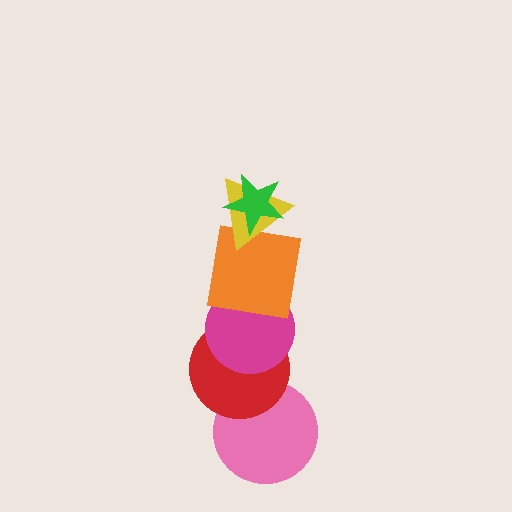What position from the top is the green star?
The green star is 1st from the top.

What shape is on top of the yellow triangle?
The green star is on top of the yellow triangle.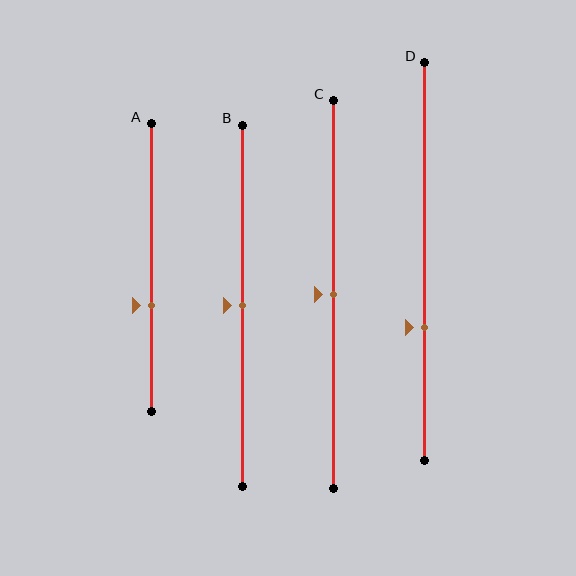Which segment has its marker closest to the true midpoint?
Segment B has its marker closest to the true midpoint.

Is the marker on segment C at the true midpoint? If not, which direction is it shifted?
Yes, the marker on segment C is at the true midpoint.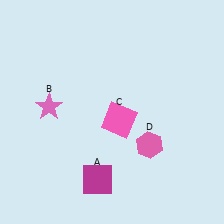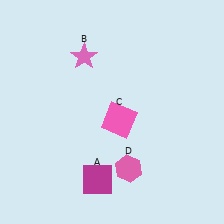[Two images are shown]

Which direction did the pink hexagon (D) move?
The pink hexagon (D) moved down.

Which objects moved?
The objects that moved are: the pink star (B), the pink hexagon (D).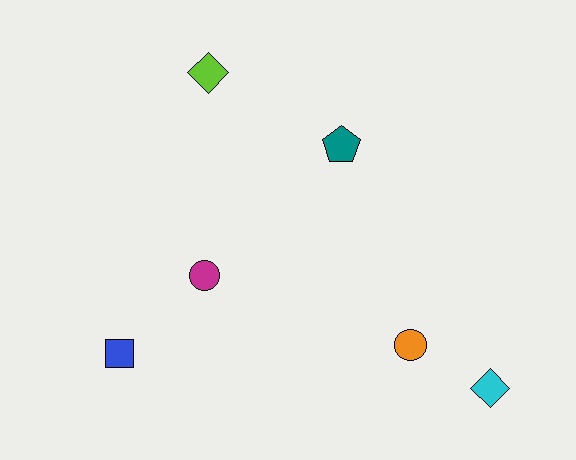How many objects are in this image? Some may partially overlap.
There are 6 objects.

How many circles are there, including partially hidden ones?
There are 2 circles.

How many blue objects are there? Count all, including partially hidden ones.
There is 1 blue object.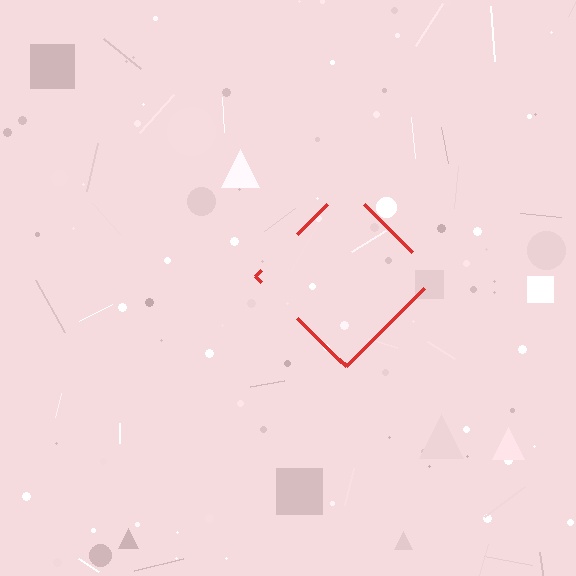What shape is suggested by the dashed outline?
The dashed outline suggests a diamond.